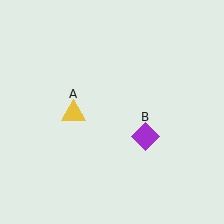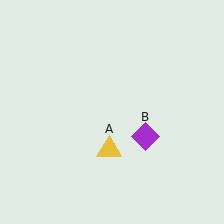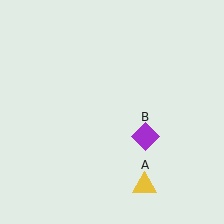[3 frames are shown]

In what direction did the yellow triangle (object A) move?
The yellow triangle (object A) moved down and to the right.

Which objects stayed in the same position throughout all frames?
Purple diamond (object B) remained stationary.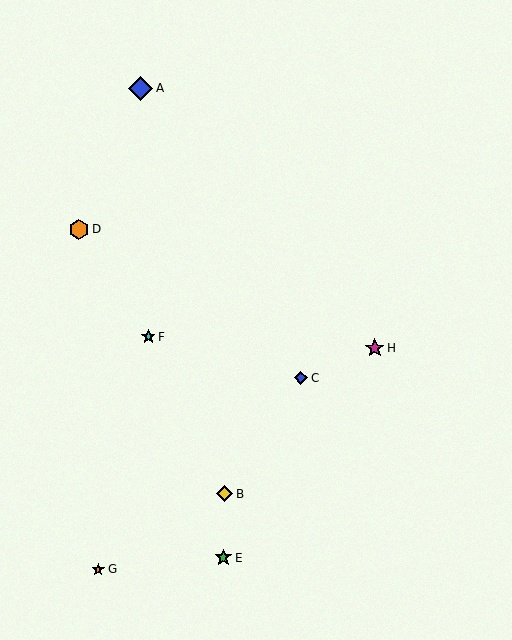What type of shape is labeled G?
Shape G is an orange star.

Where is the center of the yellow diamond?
The center of the yellow diamond is at (224, 494).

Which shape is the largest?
The blue diamond (labeled A) is the largest.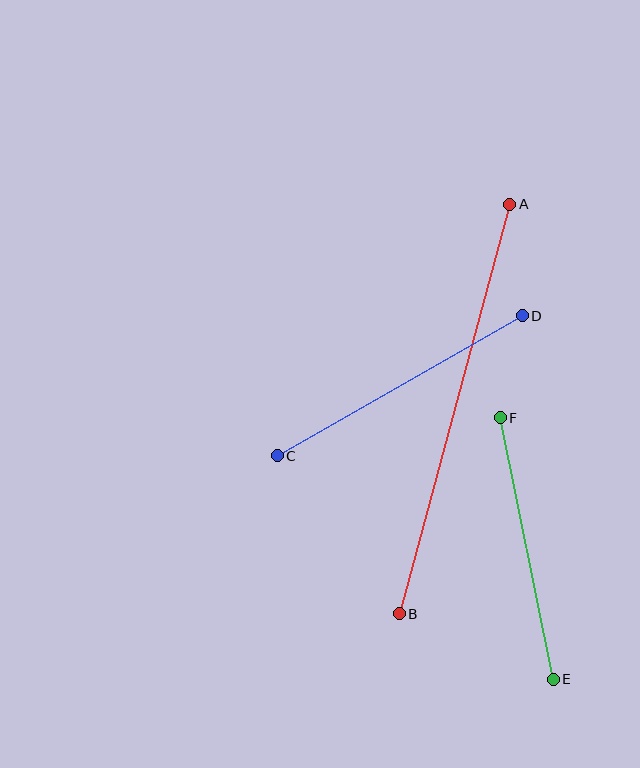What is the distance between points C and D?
The distance is approximately 282 pixels.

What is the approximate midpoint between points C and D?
The midpoint is at approximately (400, 386) pixels.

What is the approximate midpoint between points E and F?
The midpoint is at approximately (527, 549) pixels.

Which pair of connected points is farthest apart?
Points A and B are farthest apart.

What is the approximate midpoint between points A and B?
The midpoint is at approximately (455, 409) pixels.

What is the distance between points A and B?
The distance is approximately 424 pixels.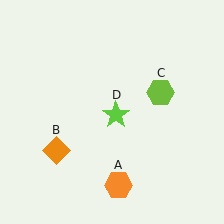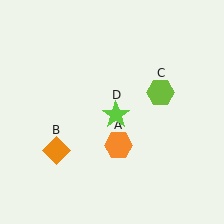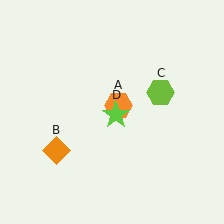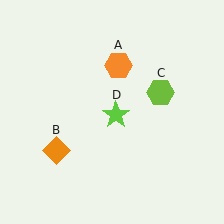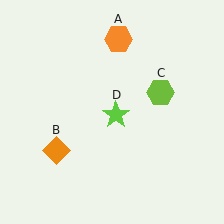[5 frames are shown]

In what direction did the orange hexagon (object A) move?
The orange hexagon (object A) moved up.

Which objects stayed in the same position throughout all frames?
Orange diamond (object B) and lime hexagon (object C) and lime star (object D) remained stationary.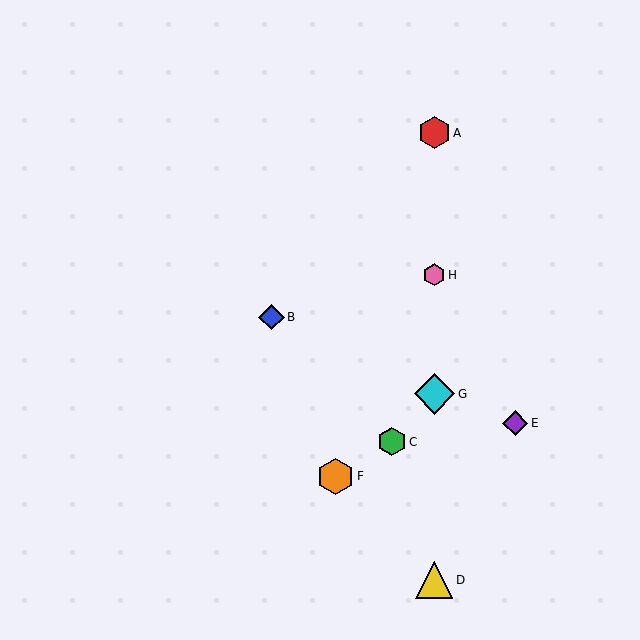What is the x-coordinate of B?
Object B is at x≈271.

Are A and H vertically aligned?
Yes, both are at x≈434.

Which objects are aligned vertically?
Objects A, D, G, H are aligned vertically.